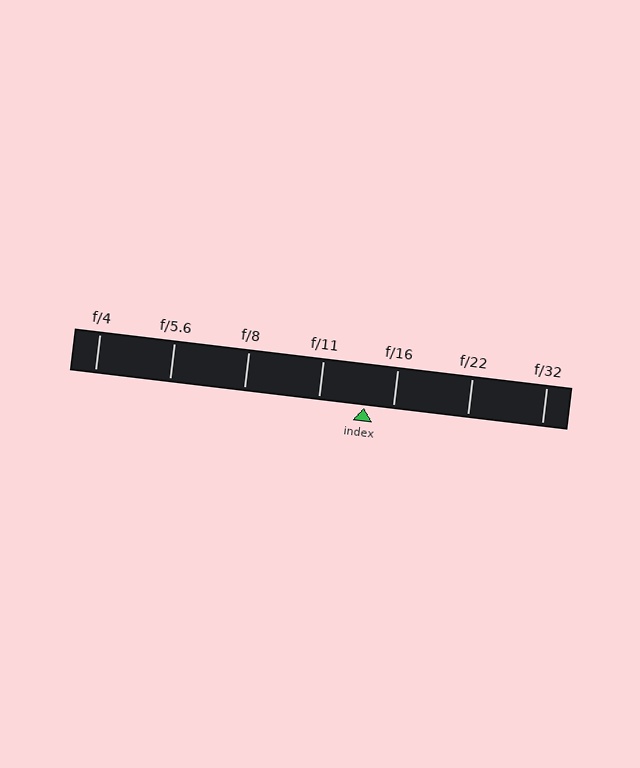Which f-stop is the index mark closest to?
The index mark is closest to f/16.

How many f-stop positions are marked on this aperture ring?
There are 7 f-stop positions marked.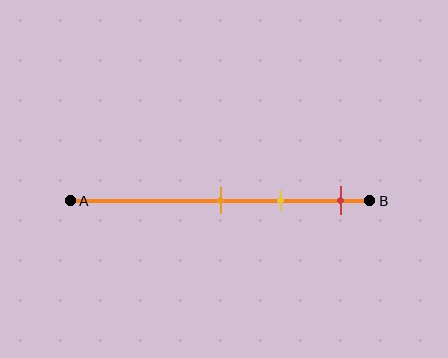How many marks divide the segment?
There are 3 marks dividing the segment.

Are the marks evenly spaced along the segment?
Yes, the marks are approximately evenly spaced.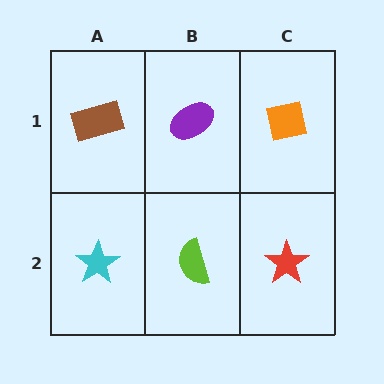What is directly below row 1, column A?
A cyan star.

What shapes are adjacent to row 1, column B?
A lime semicircle (row 2, column B), a brown rectangle (row 1, column A), an orange square (row 1, column C).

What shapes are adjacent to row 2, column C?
An orange square (row 1, column C), a lime semicircle (row 2, column B).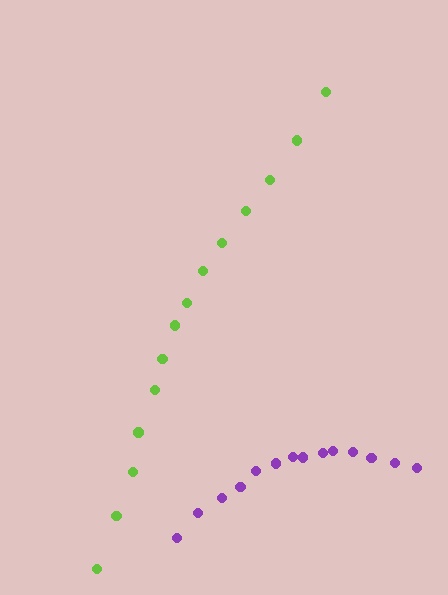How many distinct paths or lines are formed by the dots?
There are 2 distinct paths.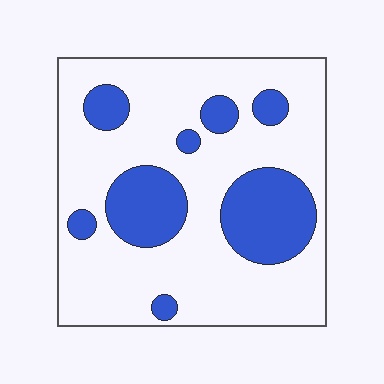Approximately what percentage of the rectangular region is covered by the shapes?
Approximately 25%.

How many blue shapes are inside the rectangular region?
8.